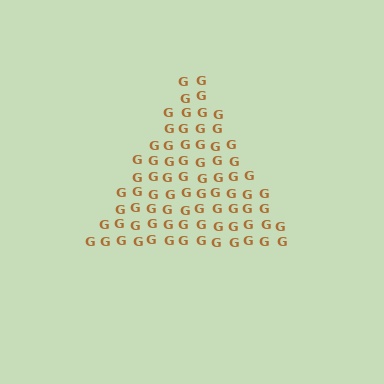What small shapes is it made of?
It is made of small letter G's.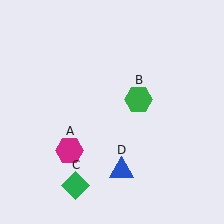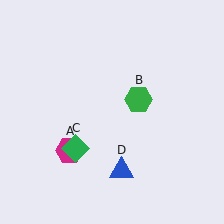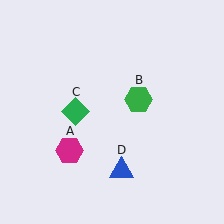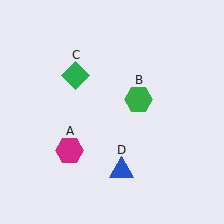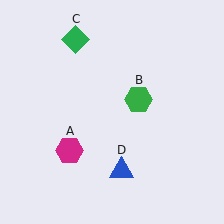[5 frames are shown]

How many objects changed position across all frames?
1 object changed position: green diamond (object C).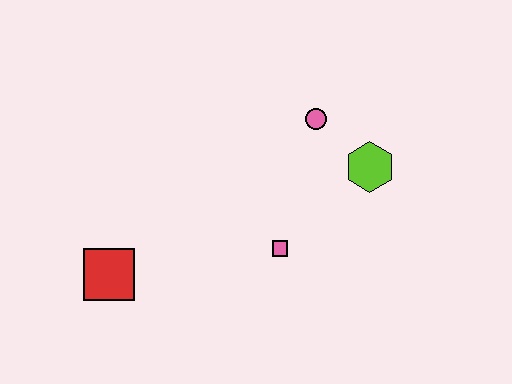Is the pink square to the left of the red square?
No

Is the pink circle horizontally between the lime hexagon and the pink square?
Yes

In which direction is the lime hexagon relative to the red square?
The lime hexagon is to the right of the red square.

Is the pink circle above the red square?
Yes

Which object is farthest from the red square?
The lime hexagon is farthest from the red square.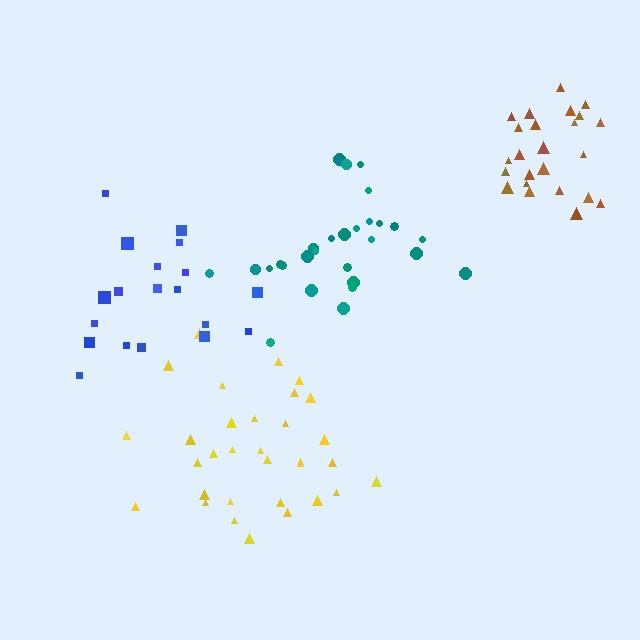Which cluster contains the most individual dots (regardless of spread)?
Yellow (32).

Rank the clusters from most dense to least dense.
brown, teal, yellow, blue.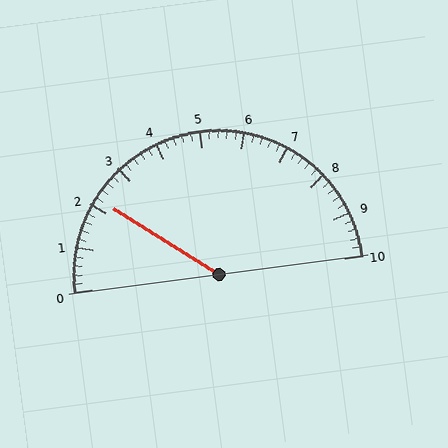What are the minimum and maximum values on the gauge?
The gauge ranges from 0 to 10.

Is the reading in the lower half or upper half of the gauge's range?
The reading is in the lower half of the range (0 to 10).